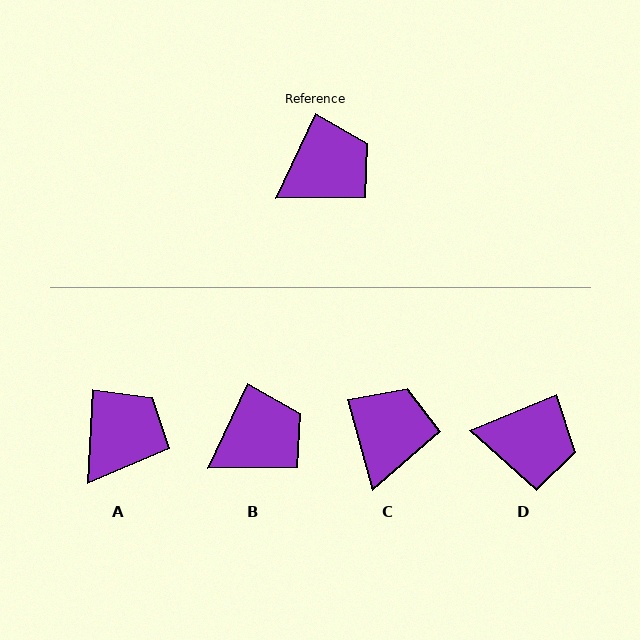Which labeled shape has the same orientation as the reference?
B.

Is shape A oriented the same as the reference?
No, it is off by about 22 degrees.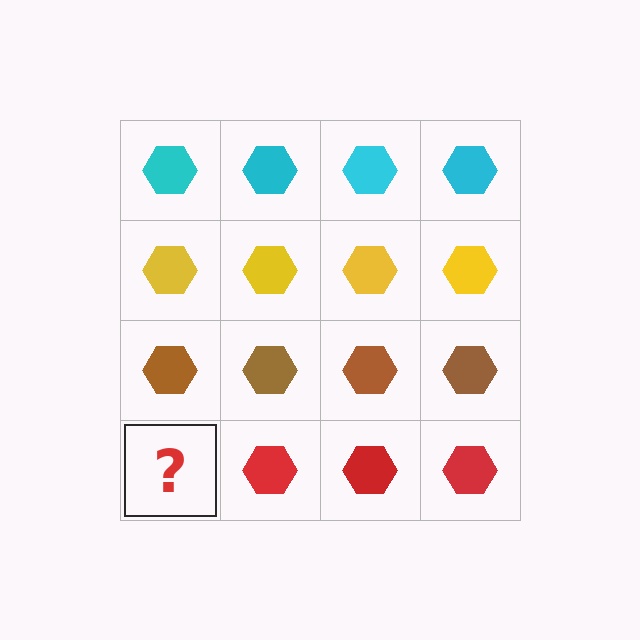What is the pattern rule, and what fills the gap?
The rule is that each row has a consistent color. The gap should be filled with a red hexagon.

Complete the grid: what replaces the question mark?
The question mark should be replaced with a red hexagon.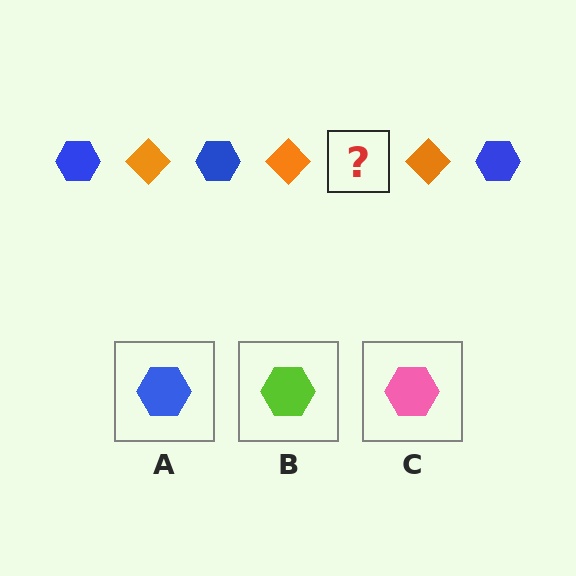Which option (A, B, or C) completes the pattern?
A.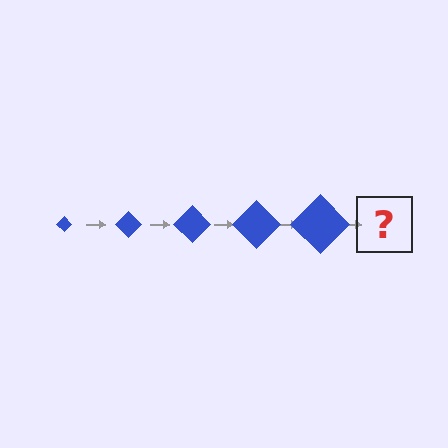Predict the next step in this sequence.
The next step is a blue diamond, larger than the previous one.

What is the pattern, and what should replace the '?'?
The pattern is that the diamond gets progressively larger each step. The '?' should be a blue diamond, larger than the previous one.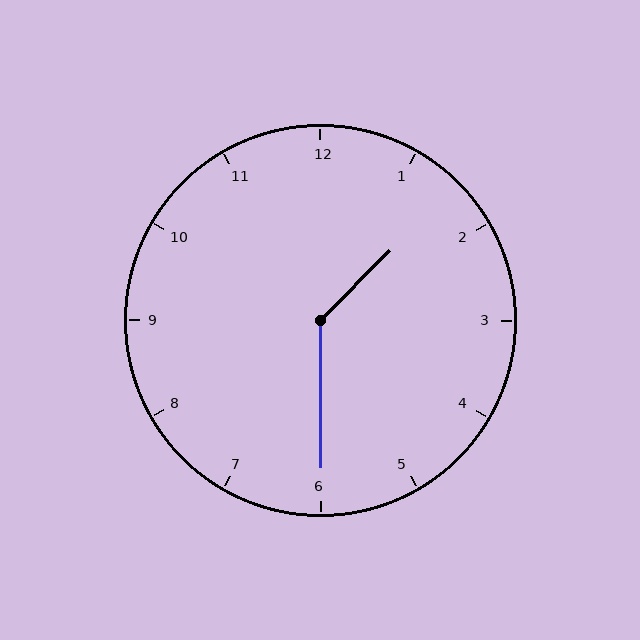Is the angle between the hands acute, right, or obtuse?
It is obtuse.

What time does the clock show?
1:30.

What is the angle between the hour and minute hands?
Approximately 135 degrees.